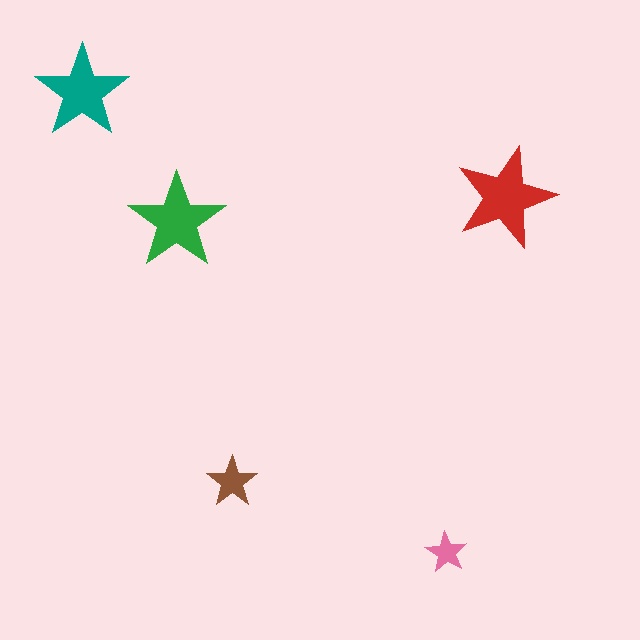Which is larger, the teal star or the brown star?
The teal one.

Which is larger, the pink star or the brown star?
The brown one.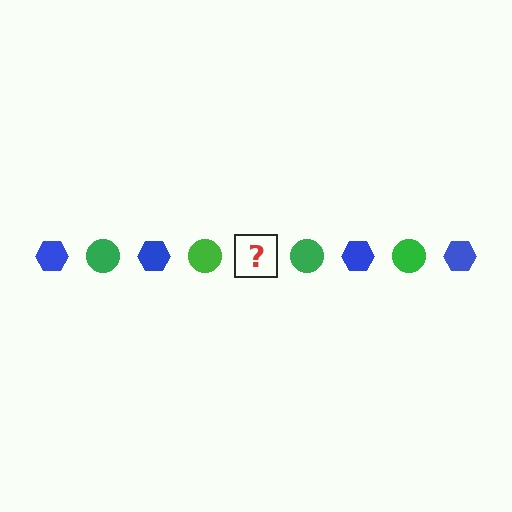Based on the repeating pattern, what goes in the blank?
The blank should be a blue hexagon.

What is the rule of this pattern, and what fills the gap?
The rule is that the pattern alternates between blue hexagon and green circle. The gap should be filled with a blue hexagon.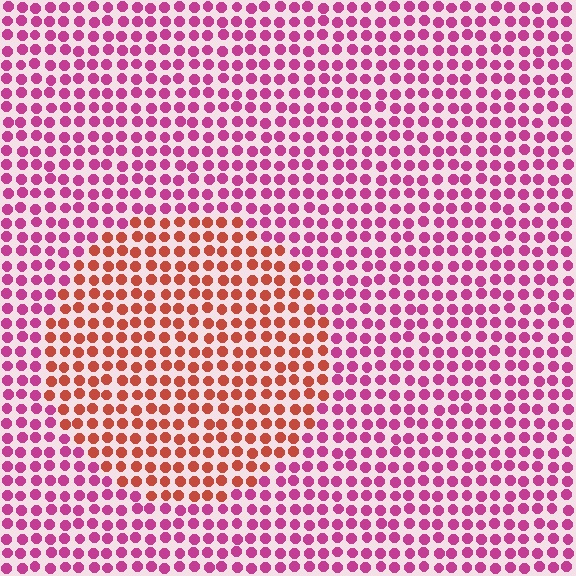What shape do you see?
I see a circle.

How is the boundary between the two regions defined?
The boundary is defined purely by a slight shift in hue (about 45 degrees). Spacing, size, and orientation are identical on both sides.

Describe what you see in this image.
The image is filled with small magenta elements in a uniform arrangement. A circle-shaped region is visible where the elements are tinted to a slightly different hue, forming a subtle color boundary.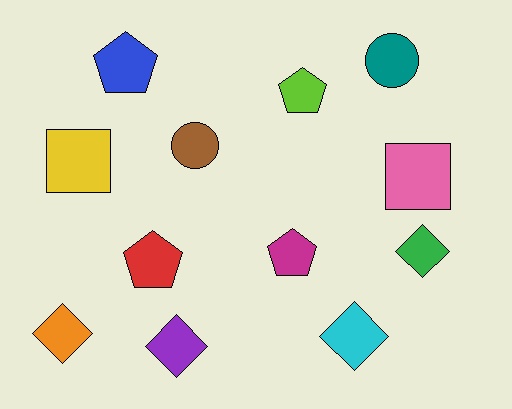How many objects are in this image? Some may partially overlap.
There are 12 objects.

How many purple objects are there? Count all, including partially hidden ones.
There is 1 purple object.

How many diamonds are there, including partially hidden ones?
There are 4 diamonds.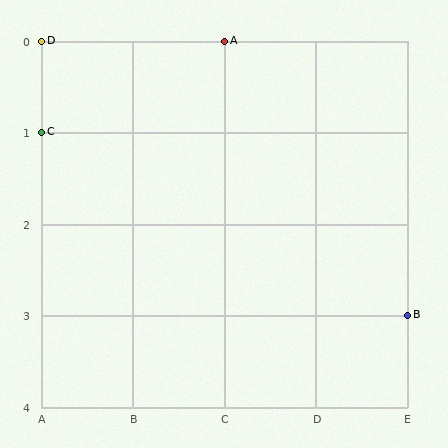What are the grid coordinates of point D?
Point D is at grid coordinates (A, 0).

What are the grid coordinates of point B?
Point B is at grid coordinates (E, 3).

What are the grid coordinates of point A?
Point A is at grid coordinates (C, 0).